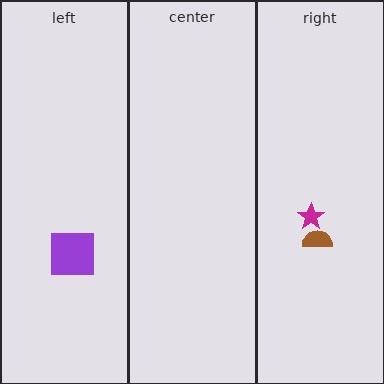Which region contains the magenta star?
The right region.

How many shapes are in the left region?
1.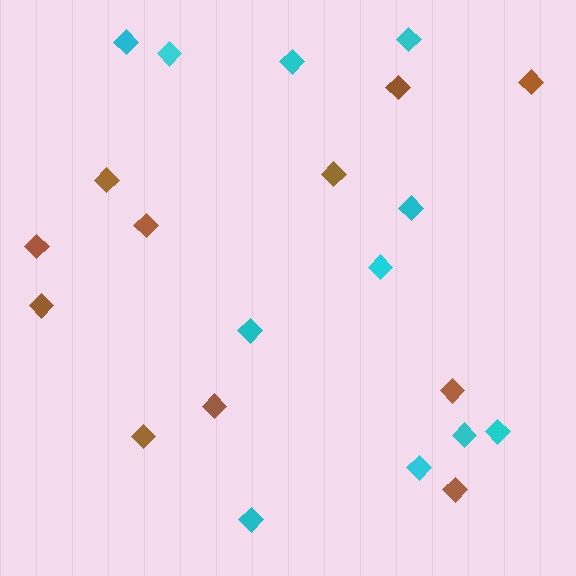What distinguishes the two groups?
There are 2 groups: one group of brown diamonds (11) and one group of cyan diamonds (11).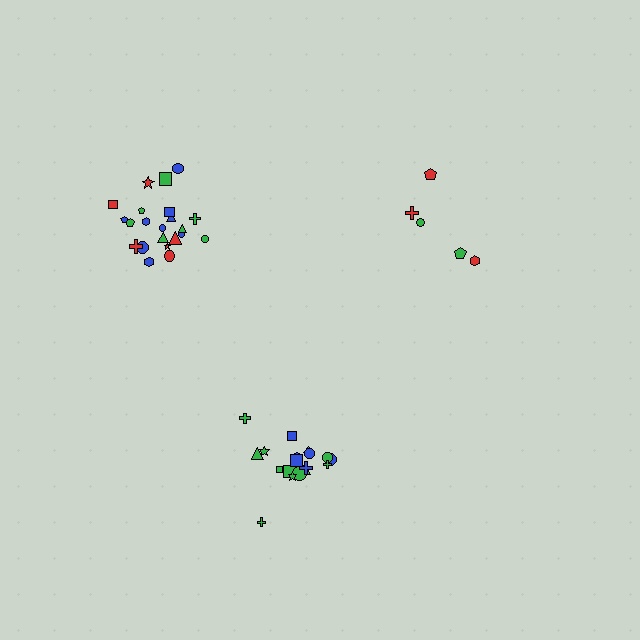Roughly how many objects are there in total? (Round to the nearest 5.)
Roughly 45 objects in total.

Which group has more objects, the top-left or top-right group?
The top-left group.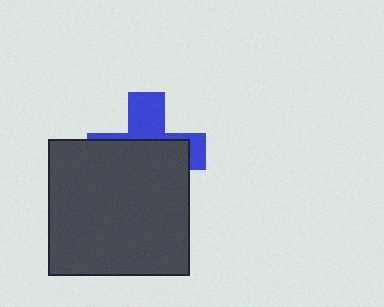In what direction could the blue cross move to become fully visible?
The blue cross could move up. That would shift it out from behind the dark gray rectangle entirely.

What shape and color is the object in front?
The object in front is a dark gray rectangle.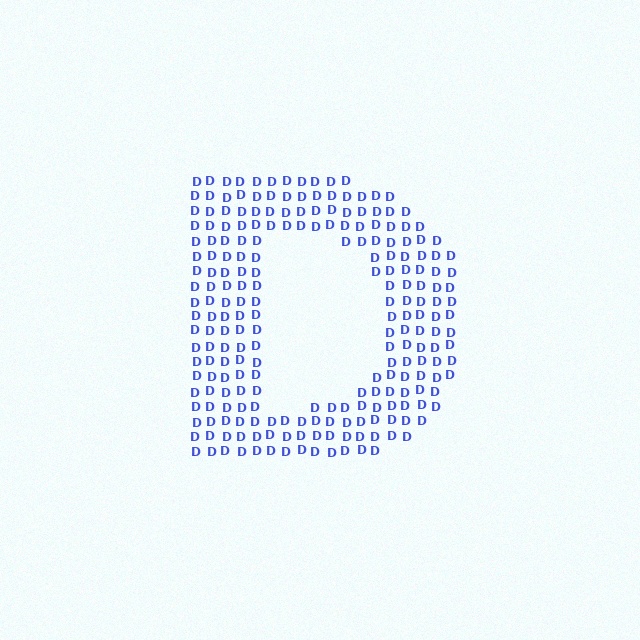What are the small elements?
The small elements are letter D's.